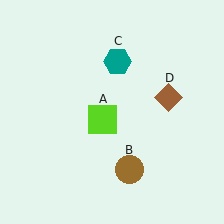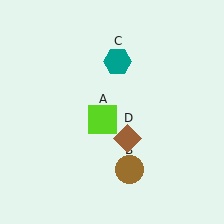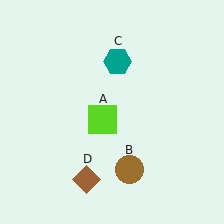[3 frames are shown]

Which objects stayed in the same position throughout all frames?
Lime square (object A) and brown circle (object B) and teal hexagon (object C) remained stationary.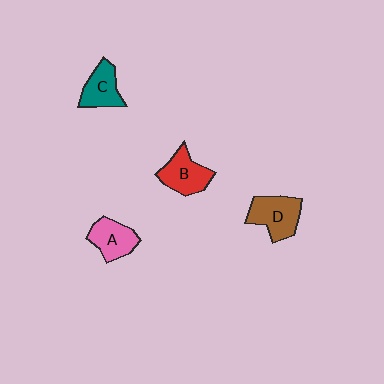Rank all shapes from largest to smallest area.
From largest to smallest: D (brown), B (red), A (pink), C (teal).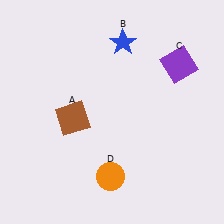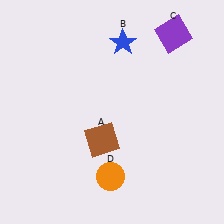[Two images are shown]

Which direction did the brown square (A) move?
The brown square (A) moved right.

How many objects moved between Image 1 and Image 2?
2 objects moved between the two images.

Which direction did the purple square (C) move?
The purple square (C) moved up.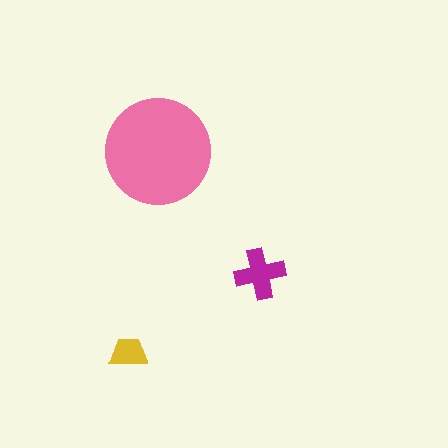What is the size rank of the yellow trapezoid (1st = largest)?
3rd.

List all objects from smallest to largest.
The yellow trapezoid, the magenta cross, the pink circle.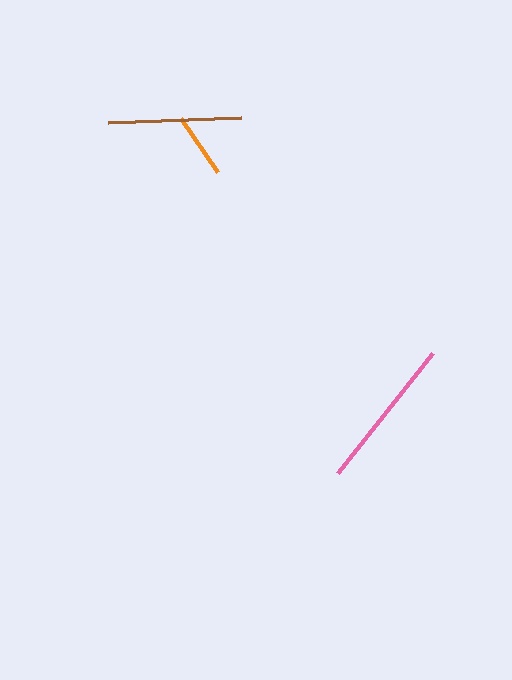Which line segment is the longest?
The pink line is the longest at approximately 152 pixels.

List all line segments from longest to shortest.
From longest to shortest: pink, brown, orange.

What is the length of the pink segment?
The pink segment is approximately 152 pixels long.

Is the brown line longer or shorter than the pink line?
The pink line is longer than the brown line.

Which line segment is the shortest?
The orange line is the shortest at approximately 65 pixels.